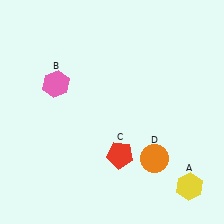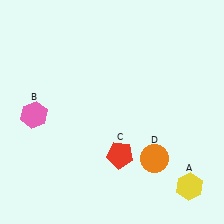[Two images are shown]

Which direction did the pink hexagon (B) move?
The pink hexagon (B) moved down.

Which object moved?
The pink hexagon (B) moved down.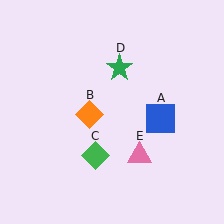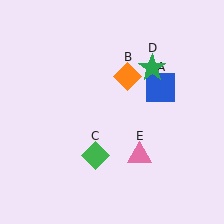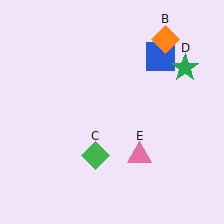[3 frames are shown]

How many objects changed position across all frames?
3 objects changed position: blue square (object A), orange diamond (object B), green star (object D).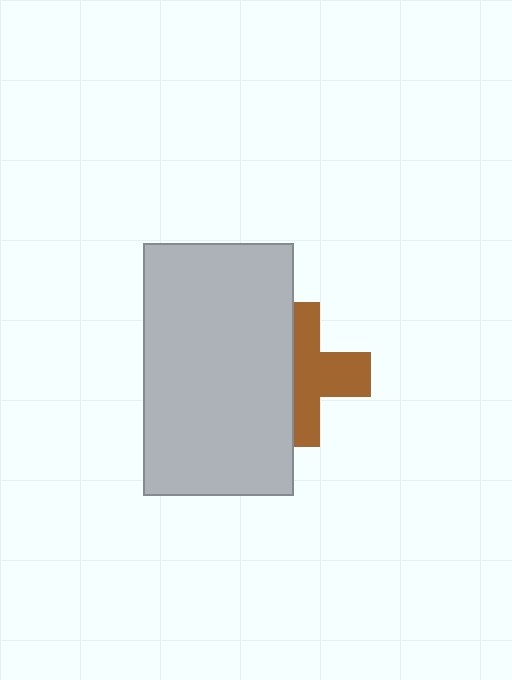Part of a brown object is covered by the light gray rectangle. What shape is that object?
It is a cross.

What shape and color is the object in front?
The object in front is a light gray rectangle.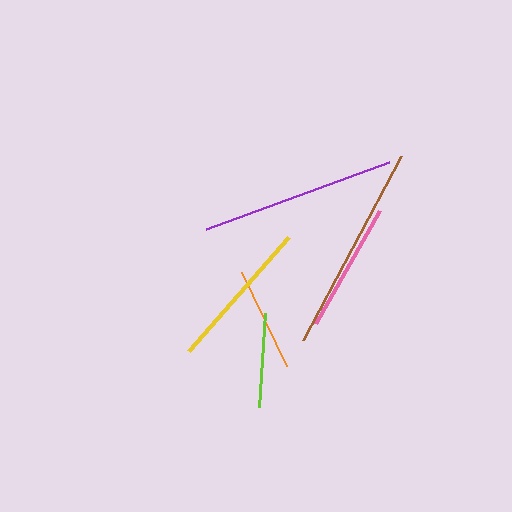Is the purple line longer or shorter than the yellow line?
The purple line is longer than the yellow line.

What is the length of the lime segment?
The lime segment is approximately 94 pixels long.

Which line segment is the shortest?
The lime line is the shortest at approximately 94 pixels.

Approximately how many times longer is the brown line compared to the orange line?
The brown line is approximately 2.0 times the length of the orange line.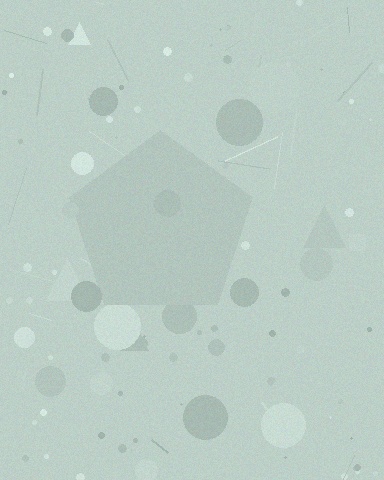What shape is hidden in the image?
A pentagon is hidden in the image.